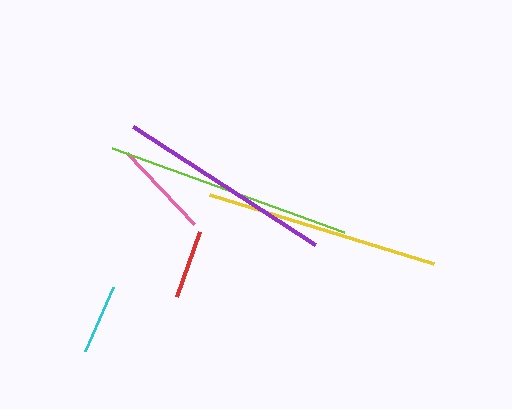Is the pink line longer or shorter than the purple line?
The purple line is longer than the pink line.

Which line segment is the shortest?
The red line is the shortest at approximately 69 pixels.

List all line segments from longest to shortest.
From longest to shortest: lime, yellow, purple, pink, cyan, red.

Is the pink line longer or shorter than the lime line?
The lime line is longer than the pink line.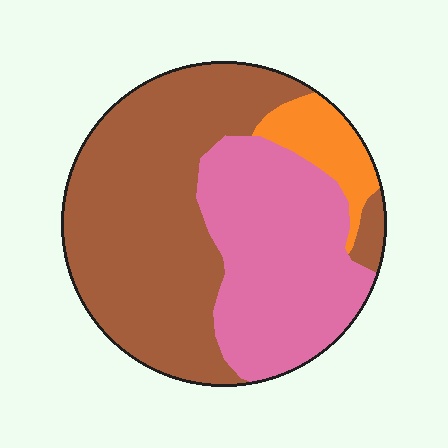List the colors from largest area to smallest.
From largest to smallest: brown, pink, orange.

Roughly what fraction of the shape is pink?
Pink covers 37% of the shape.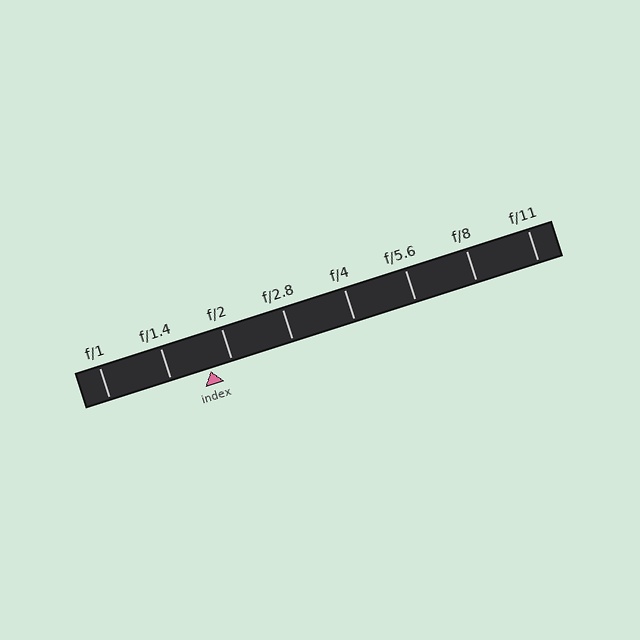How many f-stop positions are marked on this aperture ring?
There are 8 f-stop positions marked.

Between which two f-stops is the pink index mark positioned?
The index mark is between f/1.4 and f/2.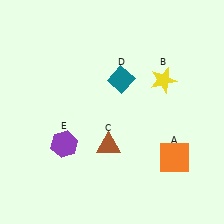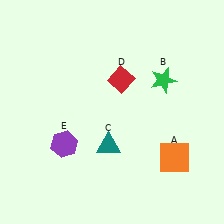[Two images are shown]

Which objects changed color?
B changed from yellow to green. C changed from brown to teal. D changed from teal to red.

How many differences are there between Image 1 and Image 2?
There are 3 differences between the two images.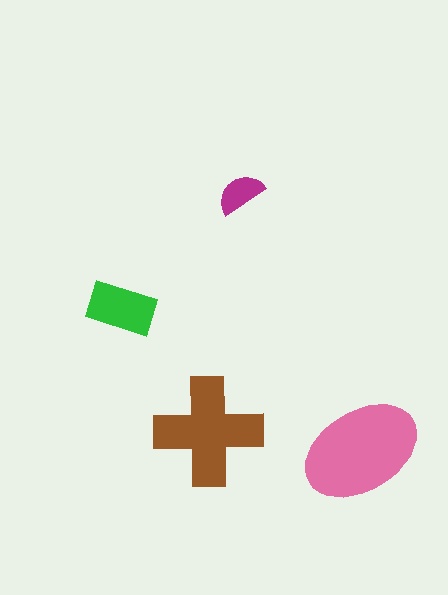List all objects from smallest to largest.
The magenta semicircle, the green rectangle, the brown cross, the pink ellipse.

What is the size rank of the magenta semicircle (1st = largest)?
4th.